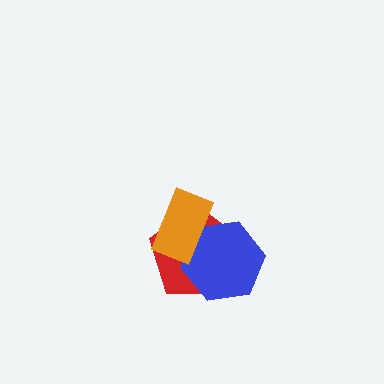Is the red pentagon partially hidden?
Yes, it is partially covered by another shape.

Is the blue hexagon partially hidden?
Yes, it is partially covered by another shape.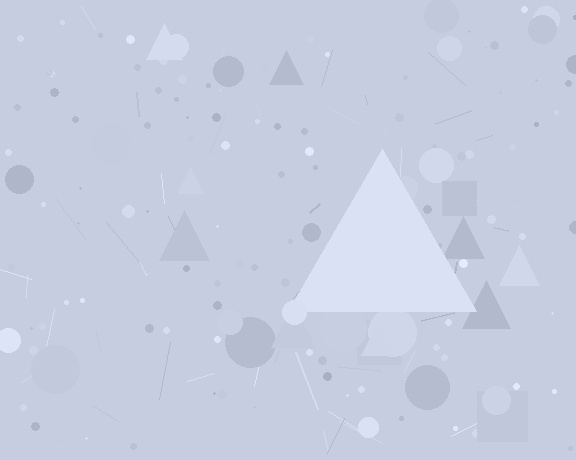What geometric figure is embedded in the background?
A triangle is embedded in the background.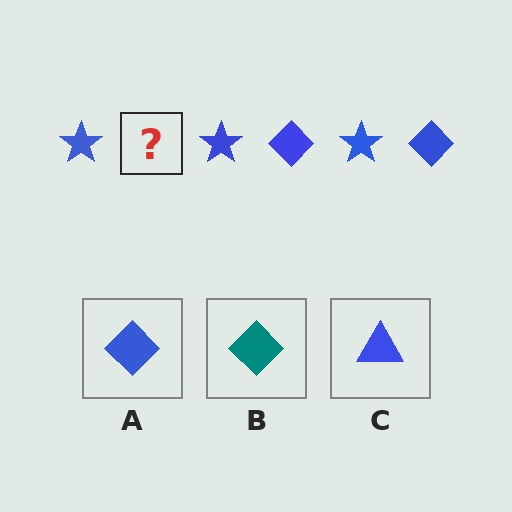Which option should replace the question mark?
Option A.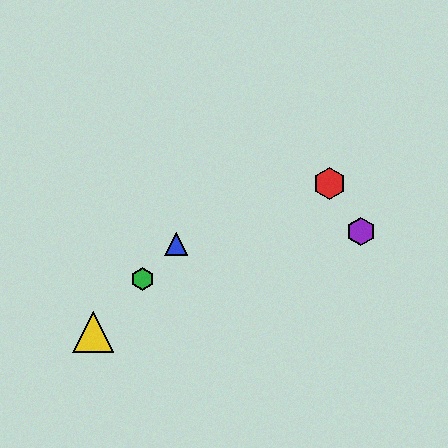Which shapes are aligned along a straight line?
The blue triangle, the green hexagon, the yellow triangle are aligned along a straight line.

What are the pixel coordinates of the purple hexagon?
The purple hexagon is at (361, 231).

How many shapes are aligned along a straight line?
3 shapes (the blue triangle, the green hexagon, the yellow triangle) are aligned along a straight line.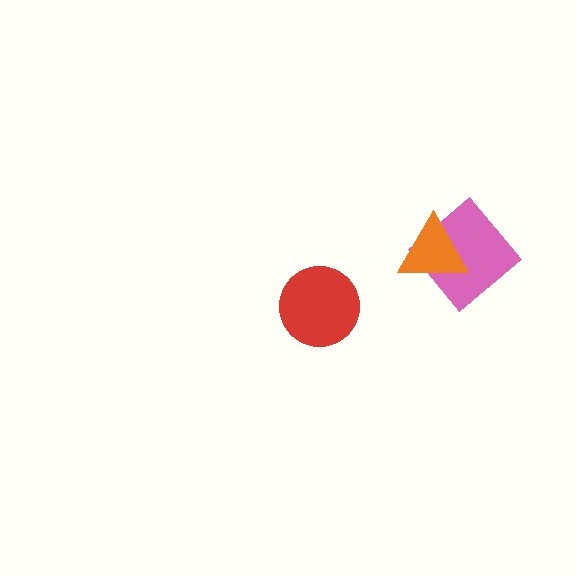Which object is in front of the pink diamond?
The orange triangle is in front of the pink diamond.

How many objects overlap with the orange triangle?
1 object overlaps with the orange triangle.